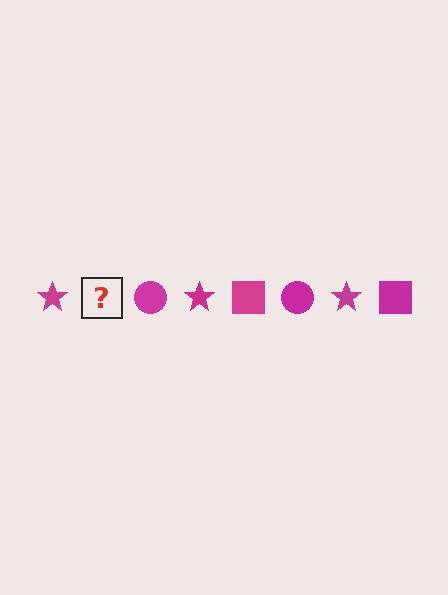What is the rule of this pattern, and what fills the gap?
The rule is that the pattern cycles through star, square, circle shapes in magenta. The gap should be filled with a magenta square.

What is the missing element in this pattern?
The missing element is a magenta square.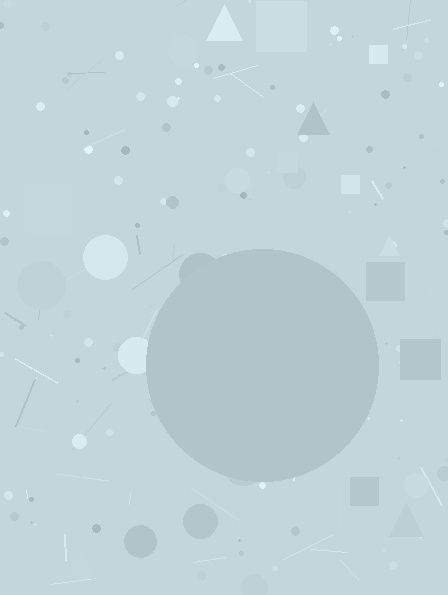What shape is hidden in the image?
A circle is hidden in the image.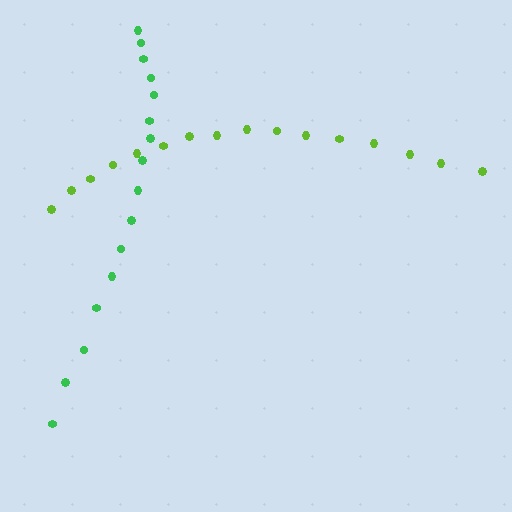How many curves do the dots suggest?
There are 2 distinct paths.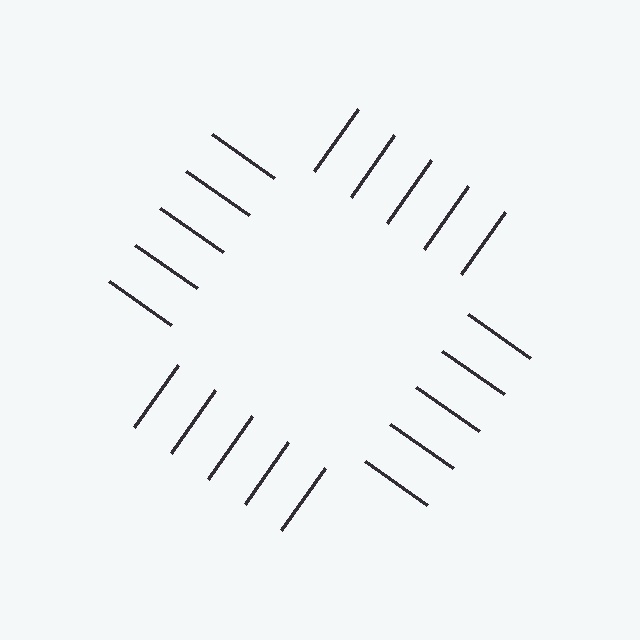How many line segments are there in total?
20 — 5 along each of the 4 edges.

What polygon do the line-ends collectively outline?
An illusory square — the line segments terminate on its edges but no continuous stroke is drawn.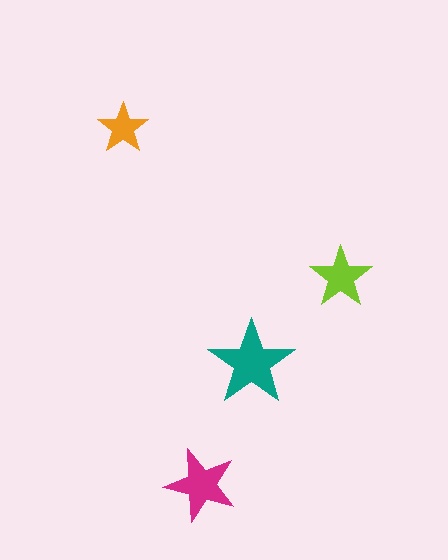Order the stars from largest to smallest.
the teal one, the magenta one, the lime one, the orange one.